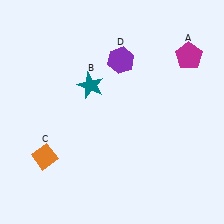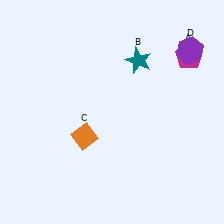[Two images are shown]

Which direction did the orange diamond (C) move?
The orange diamond (C) moved right.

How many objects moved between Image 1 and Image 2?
3 objects moved between the two images.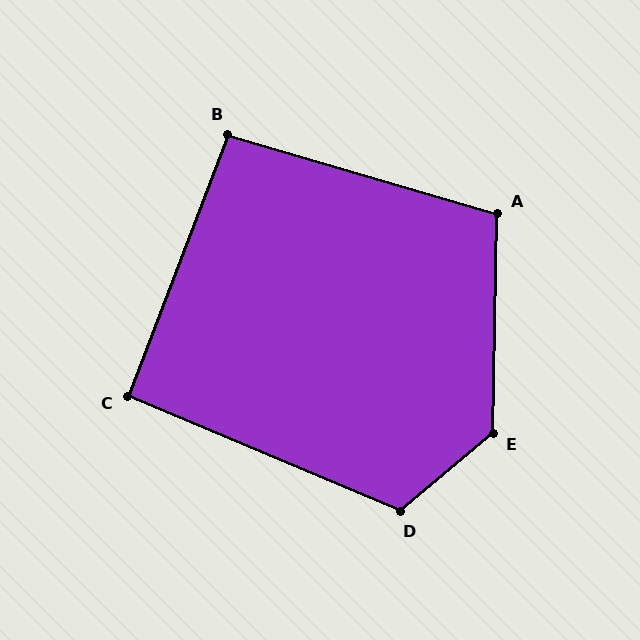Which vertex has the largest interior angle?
E, at approximately 131 degrees.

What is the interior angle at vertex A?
Approximately 105 degrees (obtuse).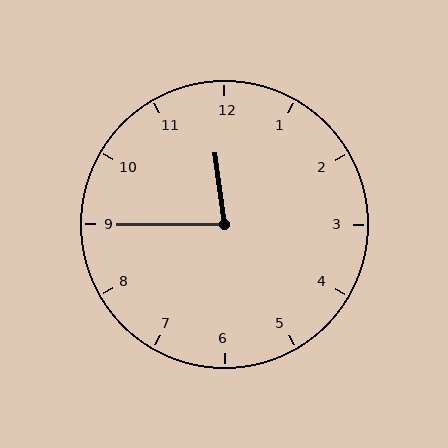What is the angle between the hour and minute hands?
Approximately 82 degrees.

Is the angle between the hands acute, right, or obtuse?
It is acute.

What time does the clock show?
11:45.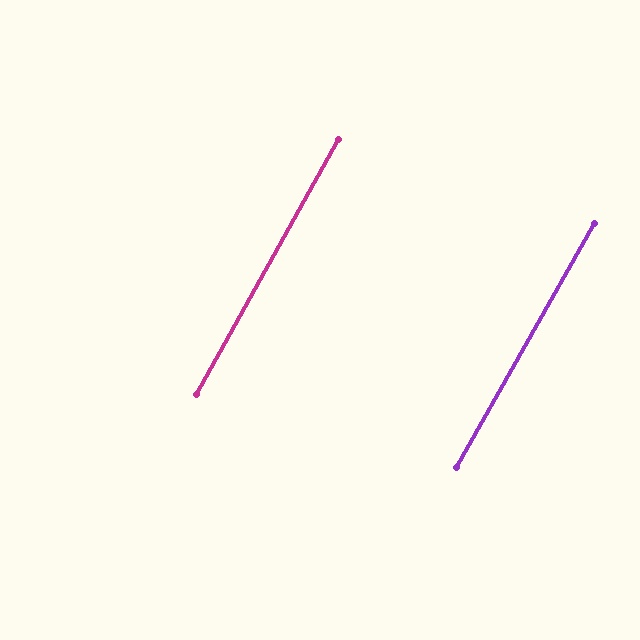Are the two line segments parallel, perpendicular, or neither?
Parallel — their directions differ by only 0.5°.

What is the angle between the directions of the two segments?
Approximately 1 degree.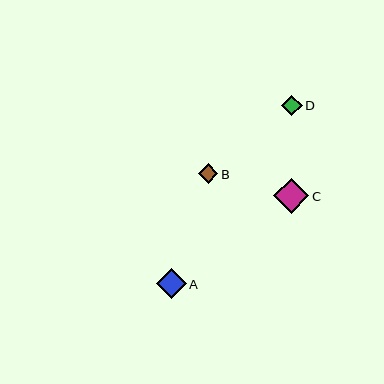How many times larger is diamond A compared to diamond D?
Diamond A is approximately 1.5 times the size of diamond D.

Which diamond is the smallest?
Diamond B is the smallest with a size of approximately 20 pixels.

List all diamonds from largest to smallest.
From largest to smallest: C, A, D, B.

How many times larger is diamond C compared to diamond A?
Diamond C is approximately 1.2 times the size of diamond A.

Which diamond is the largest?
Diamond C is the largest with a size of approximately 35 pixels.